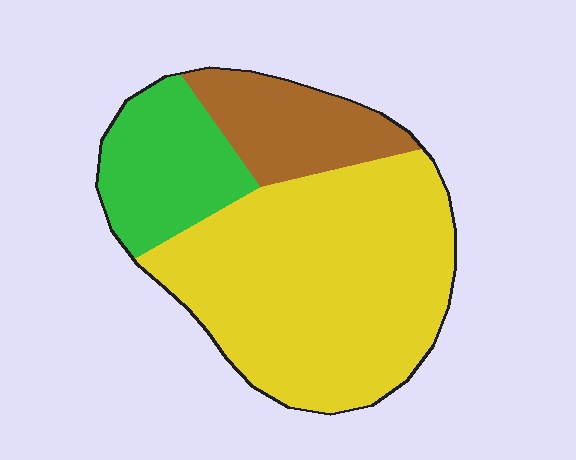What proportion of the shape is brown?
Brown covers 18% of the shape.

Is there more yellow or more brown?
Yellow.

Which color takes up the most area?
Yellow, at roughly 60%.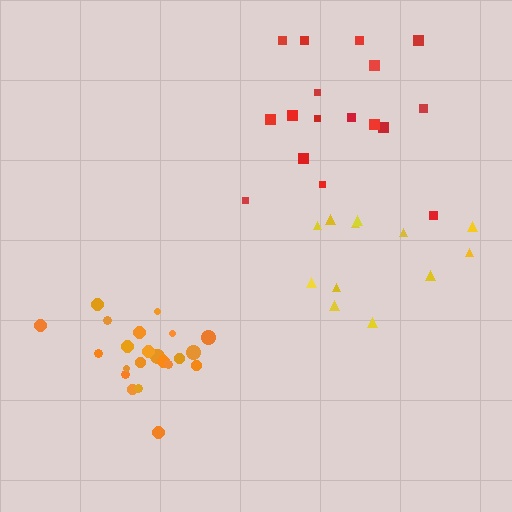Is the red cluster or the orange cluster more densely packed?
Orange.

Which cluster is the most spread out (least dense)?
Red.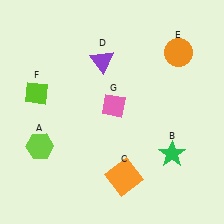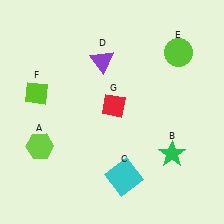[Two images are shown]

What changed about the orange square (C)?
In Image 1, C is orange. In Image 2, it changed to cyan.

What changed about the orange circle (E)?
In Image 1, E is orange. In Image 2, it changed to lime.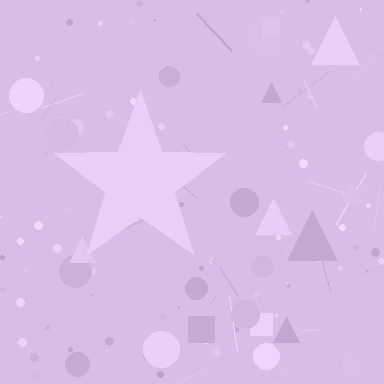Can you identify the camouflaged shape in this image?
The camouflaged shape is a star.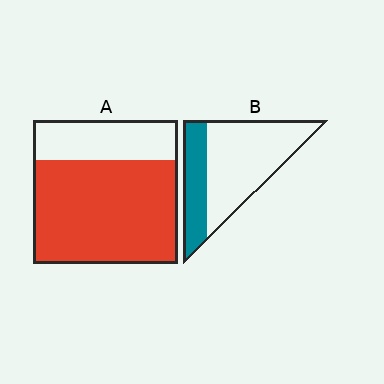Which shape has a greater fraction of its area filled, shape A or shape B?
Shape A.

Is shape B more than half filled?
No.